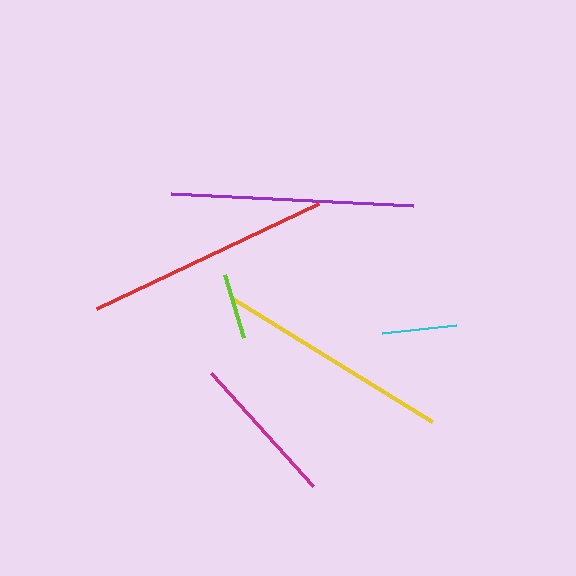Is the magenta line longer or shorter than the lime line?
The magenta line is longer than the lime line.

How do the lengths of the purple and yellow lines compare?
The purple and yellow lines are approximately the same length.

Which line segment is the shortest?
The lime line is the shortest at approximately 66 pixels.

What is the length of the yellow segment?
The yellow segment is approximately 236 pixels long.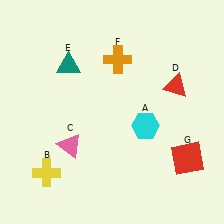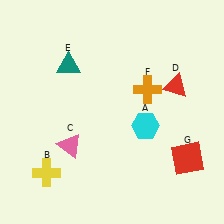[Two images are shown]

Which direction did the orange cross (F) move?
The orange cross (F) moved down.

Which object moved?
The orange cross (F) moved down.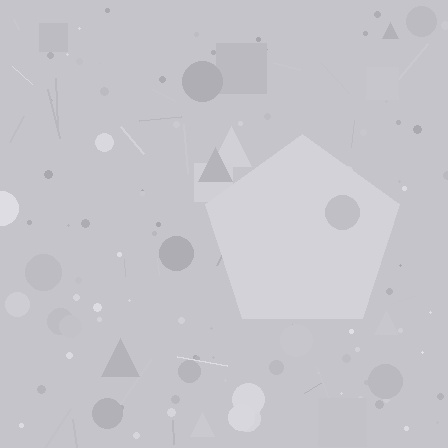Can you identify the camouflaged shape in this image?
The camouflaged shape is a pentagon.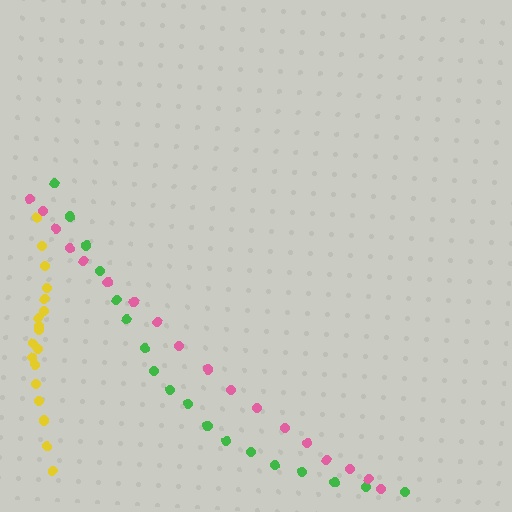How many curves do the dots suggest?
There are 3 distinct paths.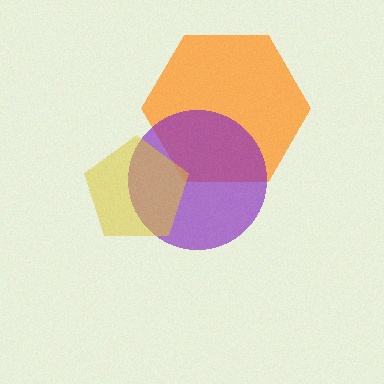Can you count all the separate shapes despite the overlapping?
Yes, there are 3 separate shapes.